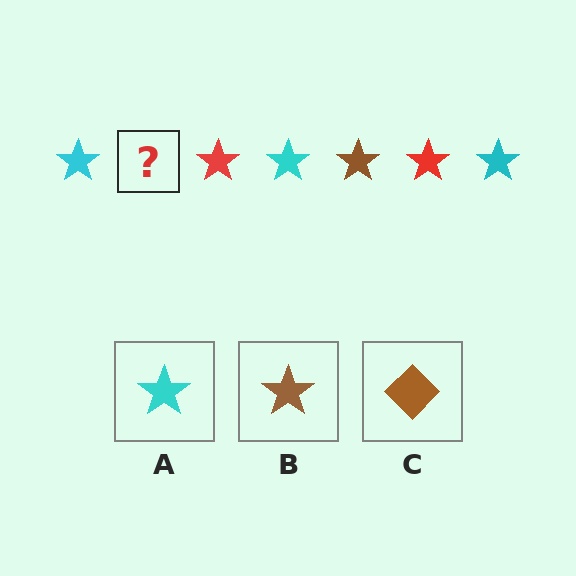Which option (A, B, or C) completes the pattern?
B.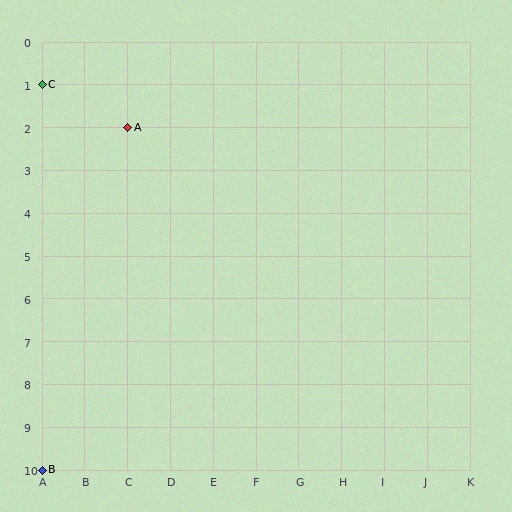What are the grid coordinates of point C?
Point C is at grid coordinates (A, 1).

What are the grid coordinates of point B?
Point B is at grid coordinates (A, 10).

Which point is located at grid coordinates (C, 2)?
Point A is at (C, 2).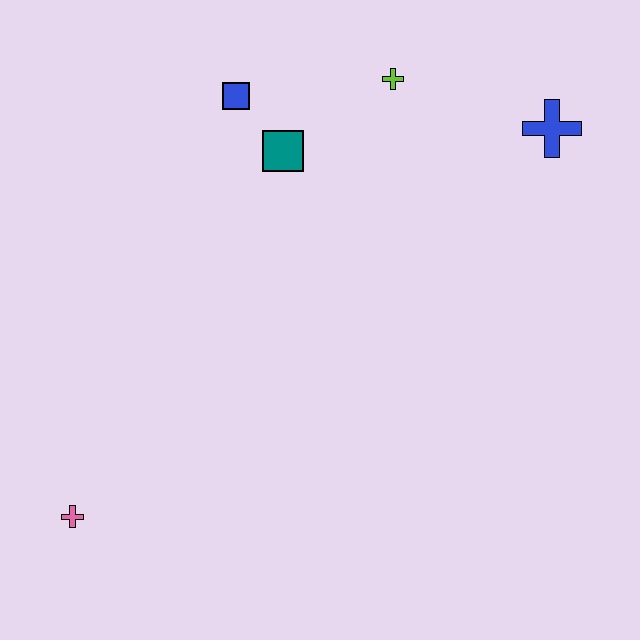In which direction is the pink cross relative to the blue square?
The pink cross is below the blue square.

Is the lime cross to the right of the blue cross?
No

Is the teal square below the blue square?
Yes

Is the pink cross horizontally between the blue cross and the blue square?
No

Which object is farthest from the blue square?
The pink cross is farthest from the blue square.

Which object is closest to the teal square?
The blue square is closest to the teal square.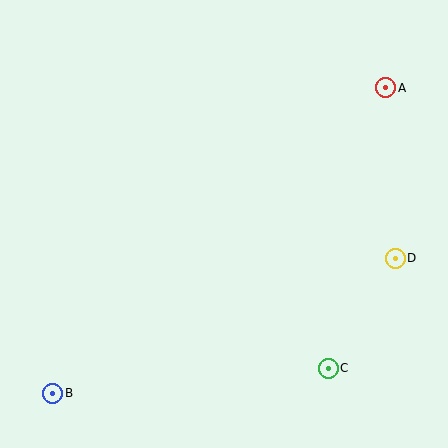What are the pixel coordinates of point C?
Point C is at (328, 368).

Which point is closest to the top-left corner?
Point A is closest to the top-left corner.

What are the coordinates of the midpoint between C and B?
The midpoint between C and B is at (190, 381).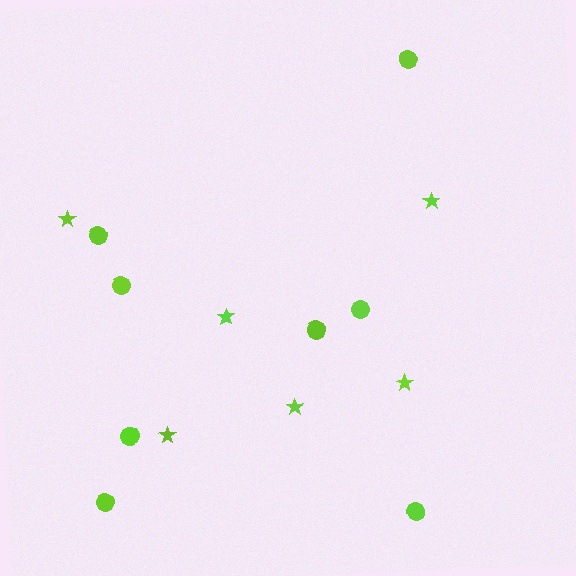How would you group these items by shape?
There are 2 groups: one group of stars (6) and one group of circles (8).